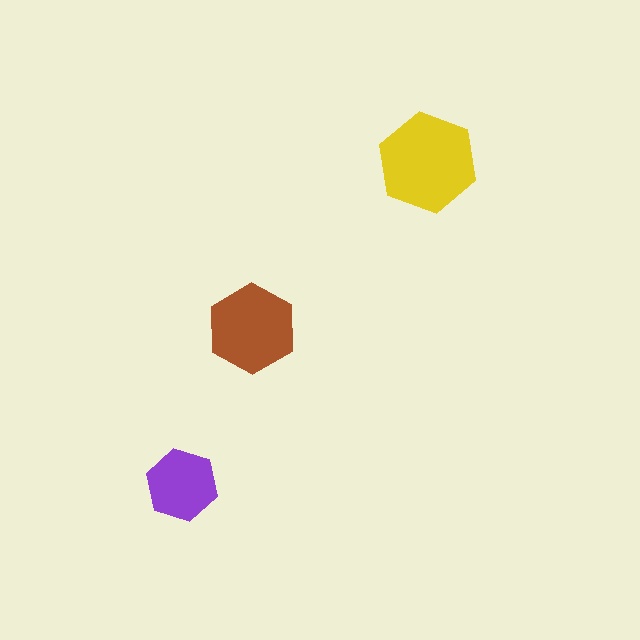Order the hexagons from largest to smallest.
the yellow one, the brown one, the purple one.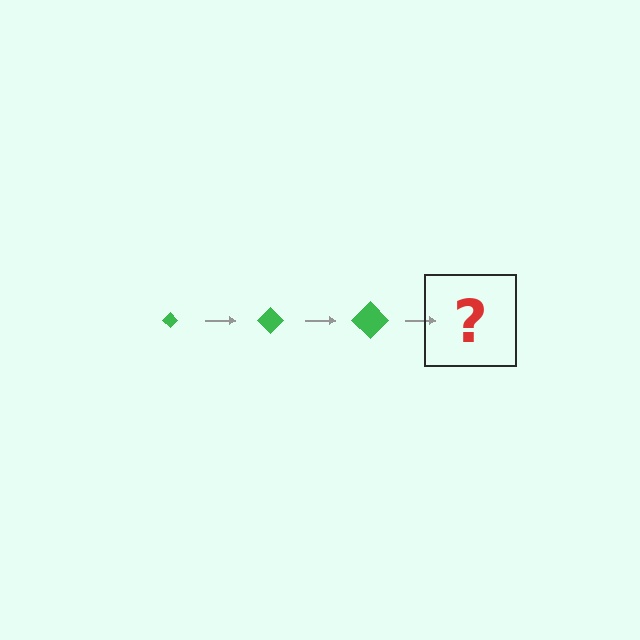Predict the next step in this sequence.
The next step is a green diamond, larger than the previous one.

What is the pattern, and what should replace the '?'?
The pattern is that the diamond gets progressively larger each step. The '?' should be a green diamond, larger than the previous one.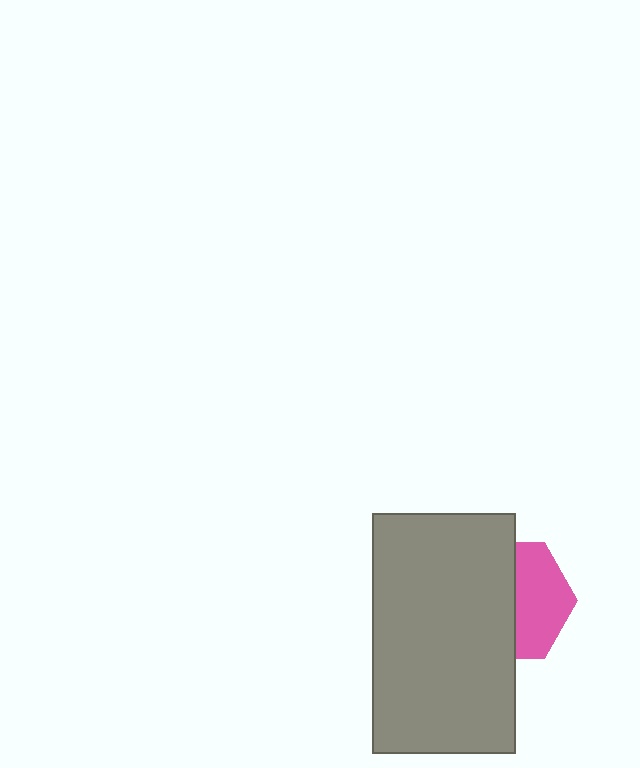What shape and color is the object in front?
The object in front is a gray rectangle.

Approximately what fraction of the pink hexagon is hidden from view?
Roughly 55% of the pink hexagon is hidden behind the gray rectangle.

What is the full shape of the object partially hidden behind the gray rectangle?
The partially hidden object is a pink hexagon.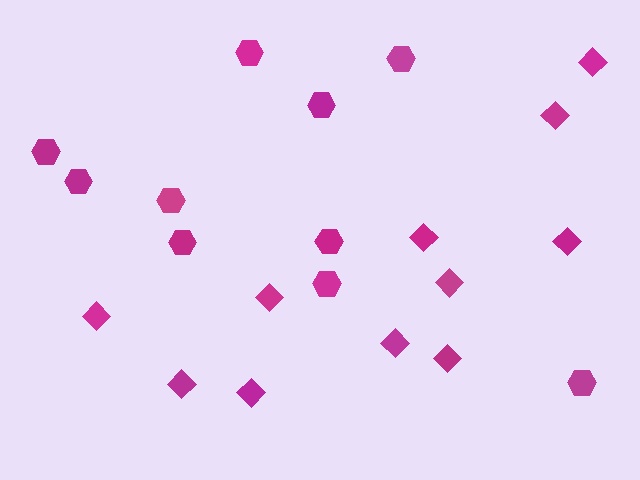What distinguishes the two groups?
There are 2 groups: one group of diamonds (11) and one group of hexagons (10).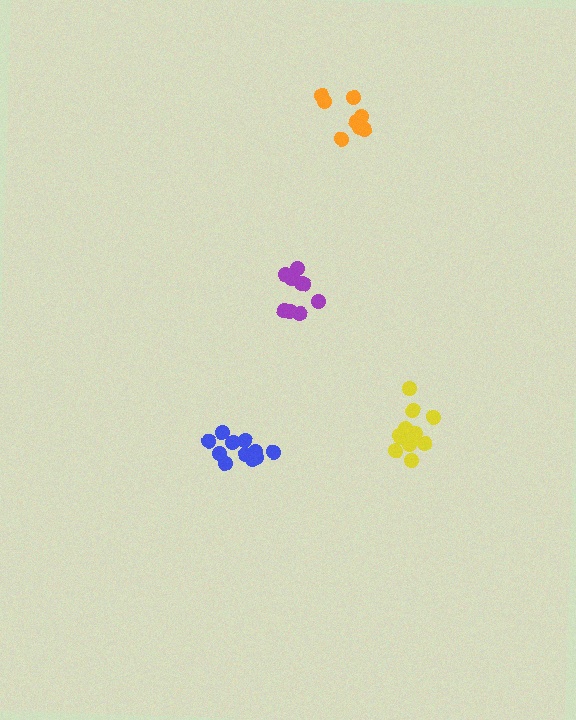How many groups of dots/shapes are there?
There are 4 groups.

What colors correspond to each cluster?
The clusters are colored: orange, blue, yellow, purple.